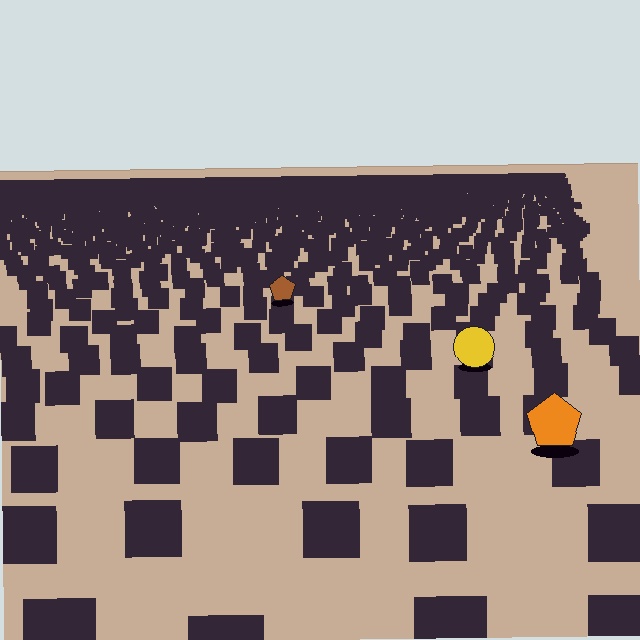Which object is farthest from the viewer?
The brown pentagon is farthest from the viewer. It appears smaller and the ground texture around it is denser.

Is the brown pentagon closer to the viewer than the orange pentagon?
No. The orange pentagon is closer — you can tell from the texture gradient: the ground texture is coarser near it.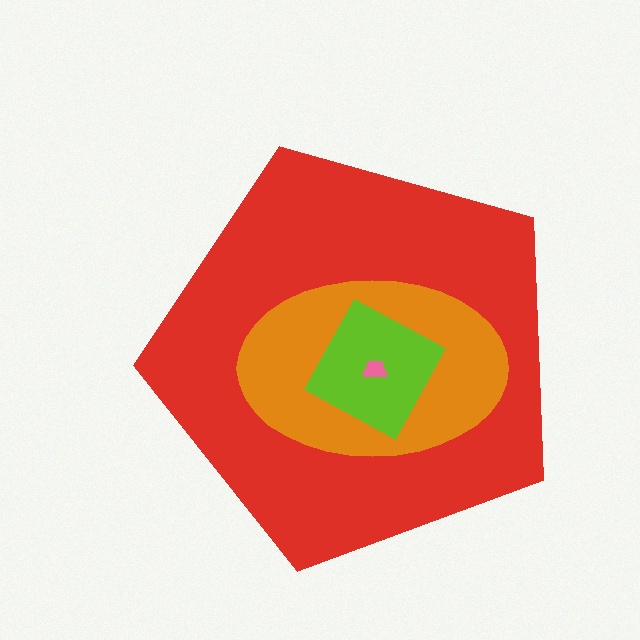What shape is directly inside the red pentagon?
The orange ellipse.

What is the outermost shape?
The red pentagon.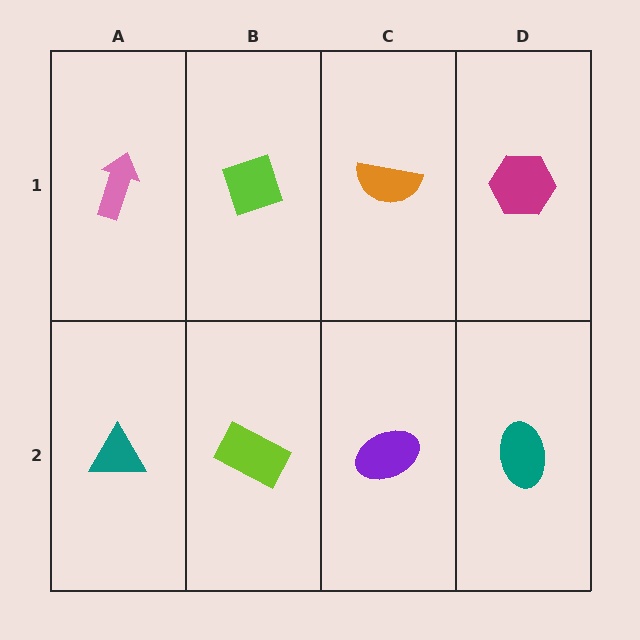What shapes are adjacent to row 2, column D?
A magenta hexagon (row 1, column D), a purple ellipse (row 2, column C).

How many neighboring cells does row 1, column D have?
2.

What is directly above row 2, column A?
A pink arrow.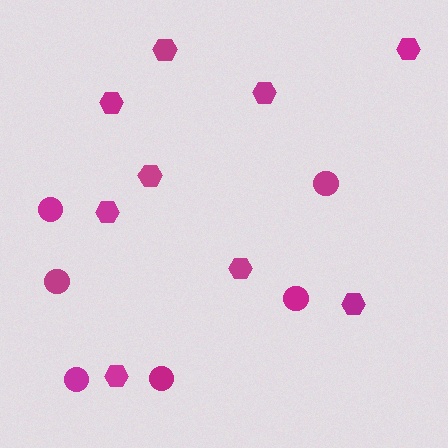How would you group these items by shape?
There are 2 groups: one group of circles (6) and one group of hexagons (9).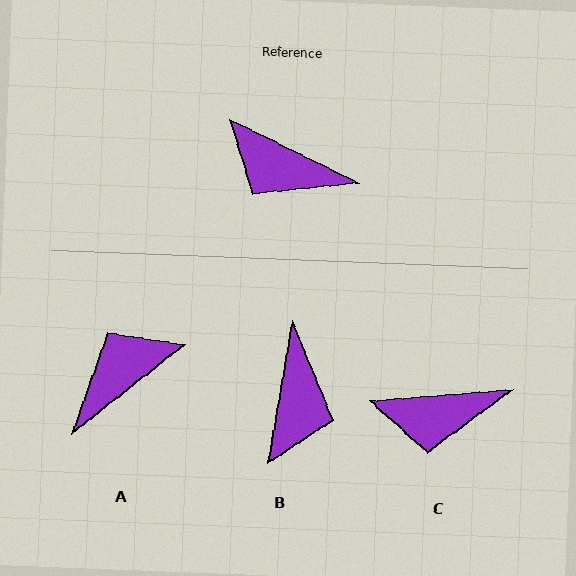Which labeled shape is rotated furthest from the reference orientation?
A, about 115 degrees away.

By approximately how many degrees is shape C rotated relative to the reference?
Approximately 31 degrees counter-clockwise.